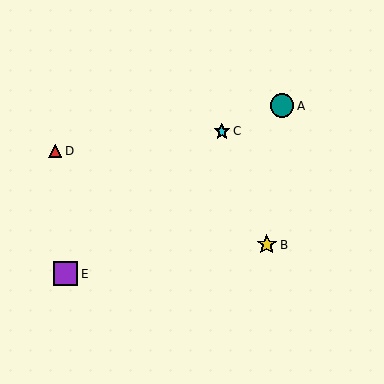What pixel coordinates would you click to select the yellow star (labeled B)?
Click at (267, 245) to select the yellow star B.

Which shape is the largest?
The purple square (labeled E) is the largest.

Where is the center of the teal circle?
The center of the teal circle is at (282, 106).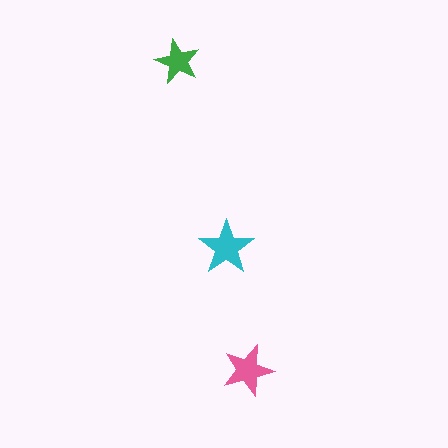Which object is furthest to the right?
The pink star is rightmost.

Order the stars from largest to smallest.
the cyan one, the pink one, the green one.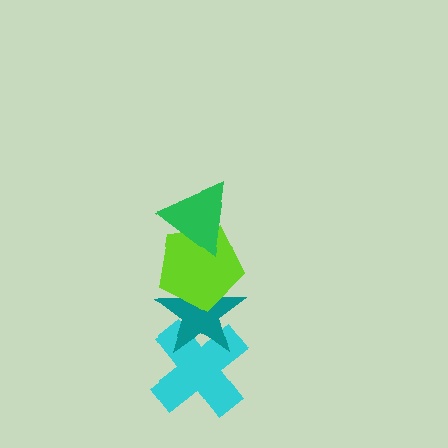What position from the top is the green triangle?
The green triangle is 1st from the top.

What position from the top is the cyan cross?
The cyan cross is 4th from the top.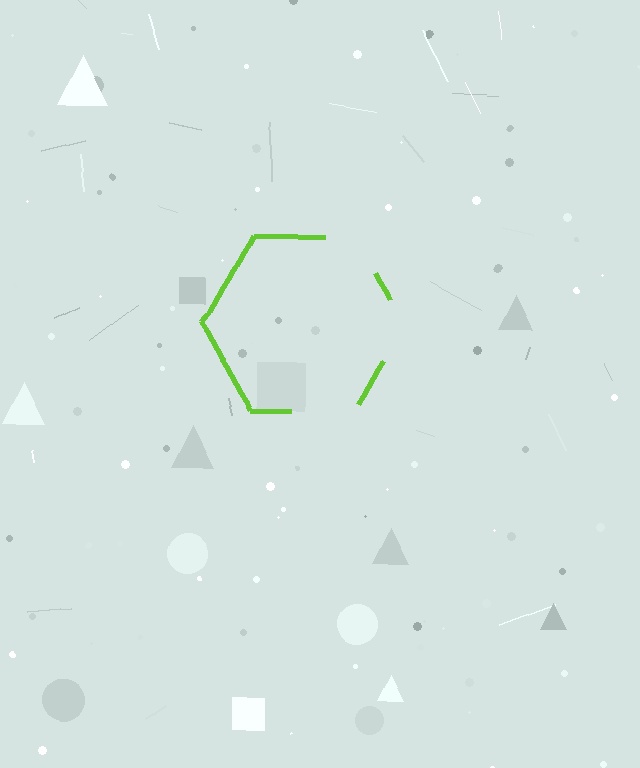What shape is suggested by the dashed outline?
The dashed outline suggests a hexagon.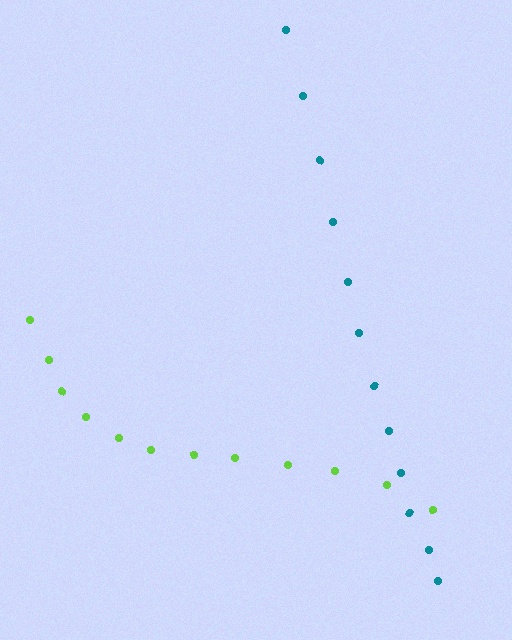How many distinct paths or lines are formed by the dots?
There are 2 distinct paths.